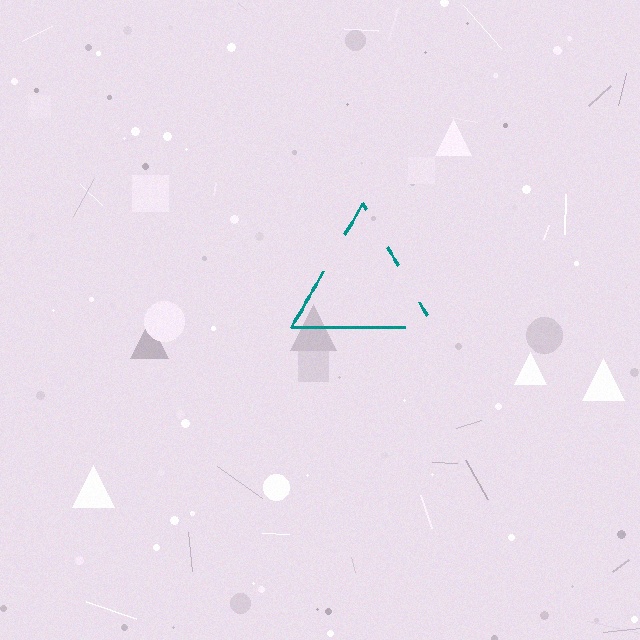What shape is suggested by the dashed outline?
The dashed outline suggests a triangle.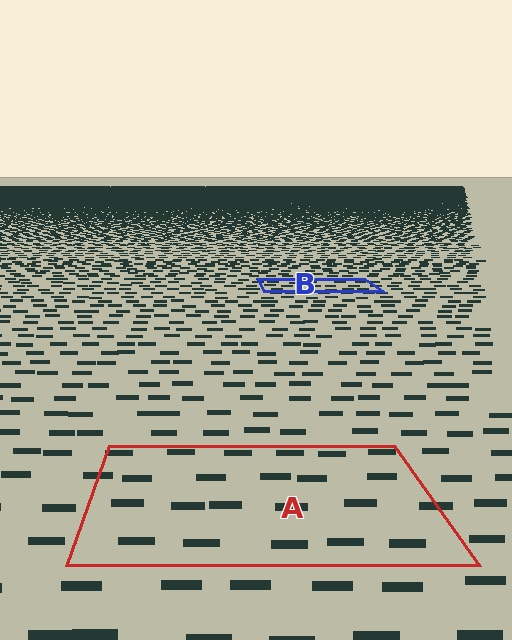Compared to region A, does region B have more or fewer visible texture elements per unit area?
Region B has more texture elements per unit area — they are packed more densely because it is farther away.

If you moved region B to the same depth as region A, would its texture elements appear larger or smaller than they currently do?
They would appear larger. At a closer depth, the same texture elements are projected at a bigger on-screen size.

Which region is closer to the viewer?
Region A is closer. The texture elements there are larger and more spread out.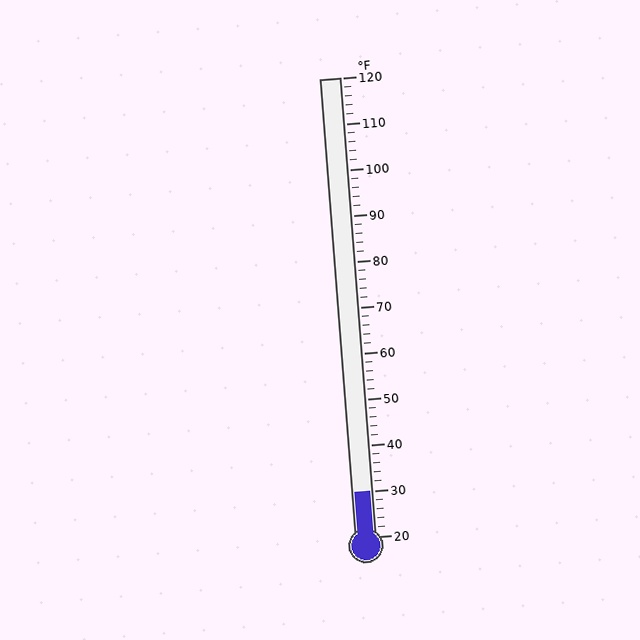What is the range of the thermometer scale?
The thermometer scale ranges from 20°F to 120°F.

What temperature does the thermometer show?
The thermometer shows approximately 30°F.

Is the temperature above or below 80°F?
The temperature is below 80°F.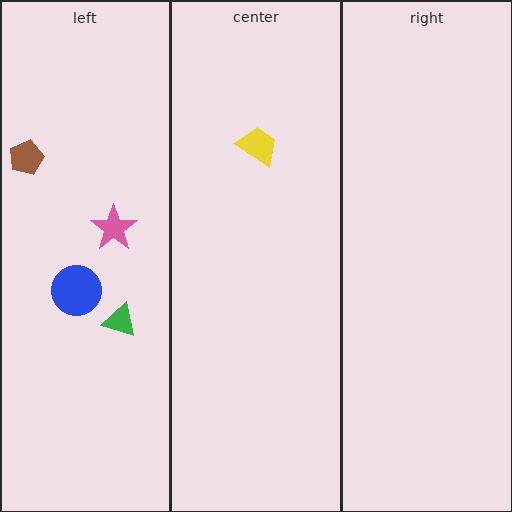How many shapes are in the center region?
1.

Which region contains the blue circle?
The left region.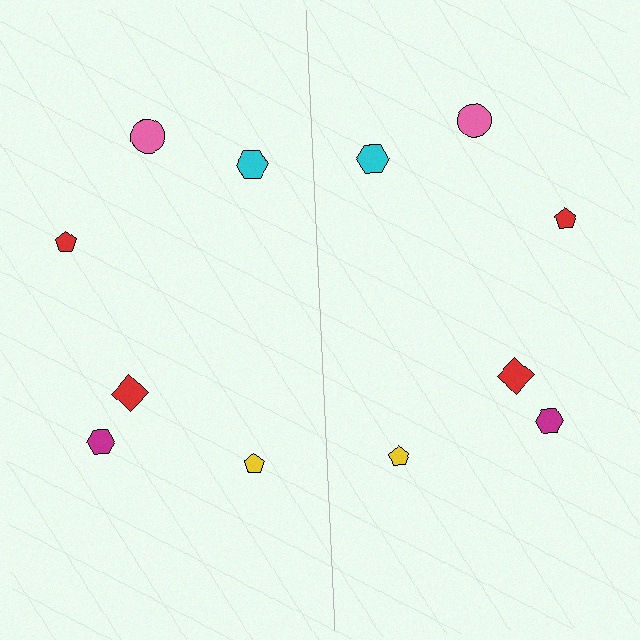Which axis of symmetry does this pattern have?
The pattern has a vertical axis of symmetry running through the center of the image.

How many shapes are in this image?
There are 12 shapes in this image.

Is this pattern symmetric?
Yes, this pattern has bilateral (reflection) symmetry.